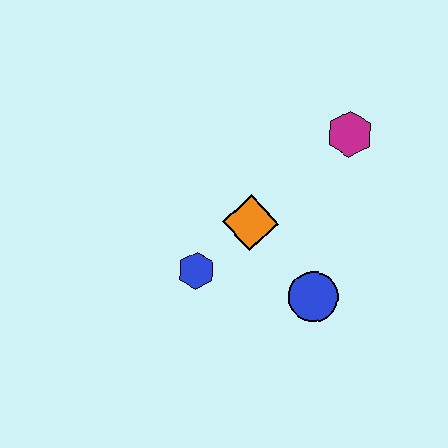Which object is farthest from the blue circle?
The magenta hexagon is farthest from the blue circle.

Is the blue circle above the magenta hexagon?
No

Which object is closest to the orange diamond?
The blue hexagon is closest to the orange diamond.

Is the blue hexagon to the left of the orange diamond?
Yes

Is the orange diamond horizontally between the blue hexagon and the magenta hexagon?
Yes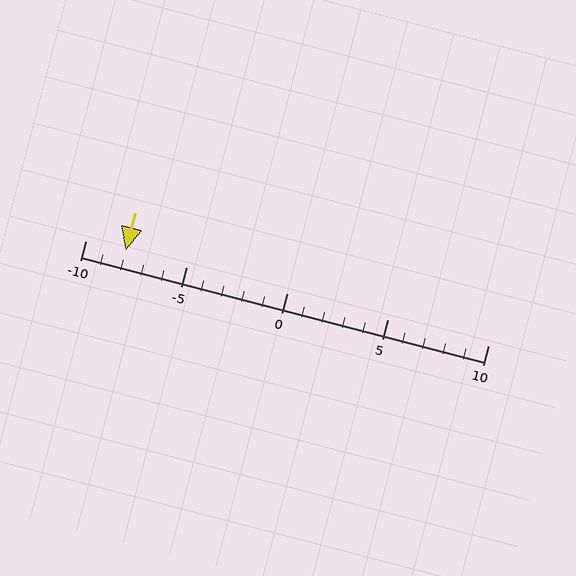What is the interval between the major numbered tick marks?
The major tick marks are spaced 5 units apart.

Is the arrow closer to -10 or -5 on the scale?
The arrow is closer to -10.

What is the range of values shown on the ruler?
The ruler shows values from -10 to 10.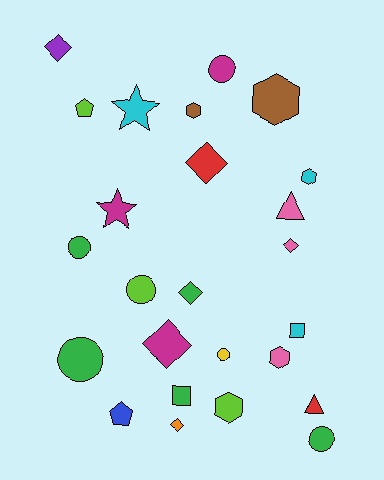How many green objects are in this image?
There are 5 green objects.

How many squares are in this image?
There are 2 squares.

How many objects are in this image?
There are 25 objects.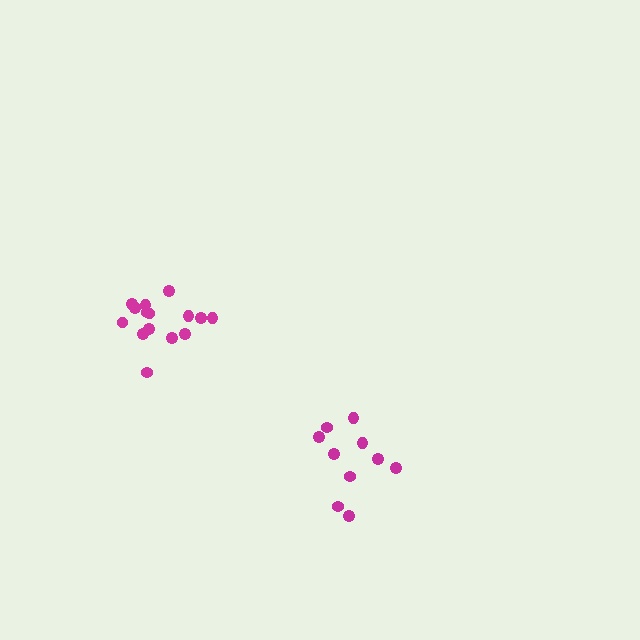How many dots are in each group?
Group 1: 10 dots, Group 2: 15 dots (25 total).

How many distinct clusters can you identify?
There are 2 distinct clusters.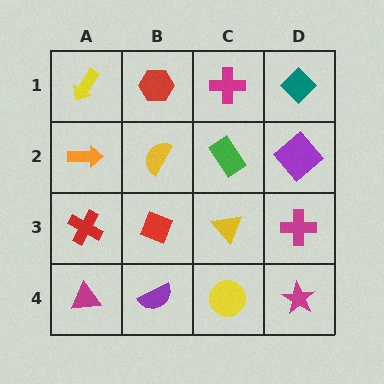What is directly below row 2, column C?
A yellow triangle.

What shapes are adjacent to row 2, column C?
A magenta cross (row 1, column C), a yellow triangle (row 3, column C), a yellow semicircle (row 2, column B), a purple diamond (row 2, column D).